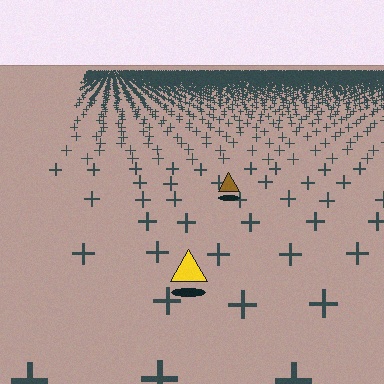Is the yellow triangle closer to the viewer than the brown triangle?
Yes. The yellow triangle is closer — you can tell from the texture gradient: the ground texture is coarser near it.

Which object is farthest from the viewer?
The brown triangle is farthest from the viewer. It appears smaller and the ground texture around it is denser.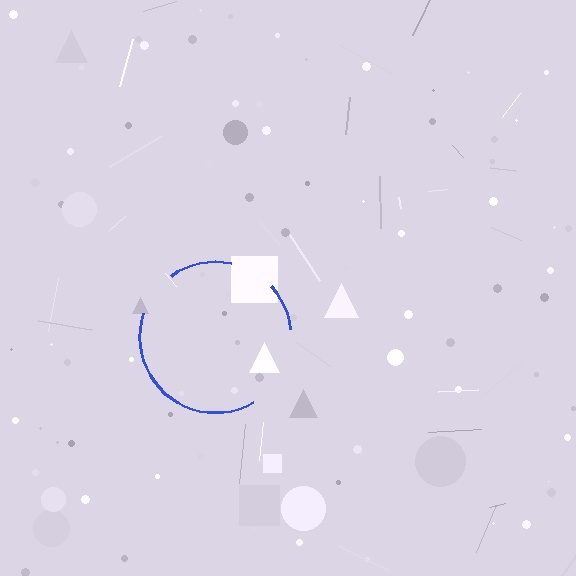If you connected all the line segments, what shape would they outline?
They would outline a circle.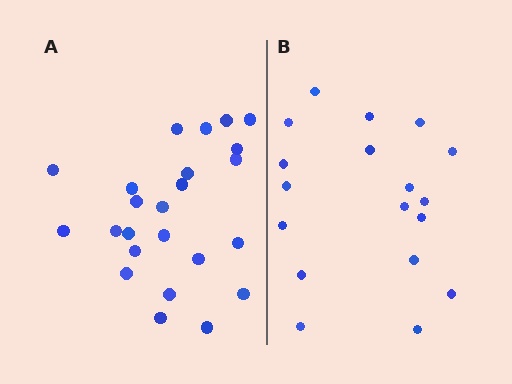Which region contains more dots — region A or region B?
Region A (the left region) has more dots.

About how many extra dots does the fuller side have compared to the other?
Region A has about 6 more dots than region B.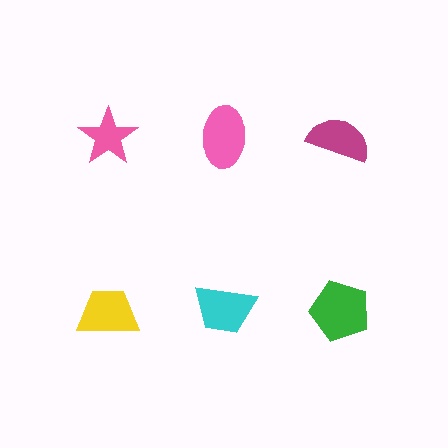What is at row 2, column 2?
A cyan trapezoid.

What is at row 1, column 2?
A pink ellipse.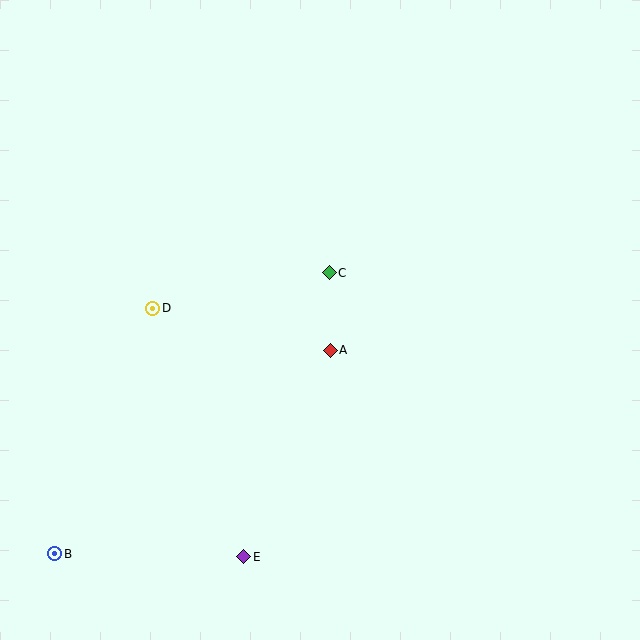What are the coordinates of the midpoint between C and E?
The midpoint between C and E is at (286, 415).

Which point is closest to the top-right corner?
Point C is closest to the top-right corner.